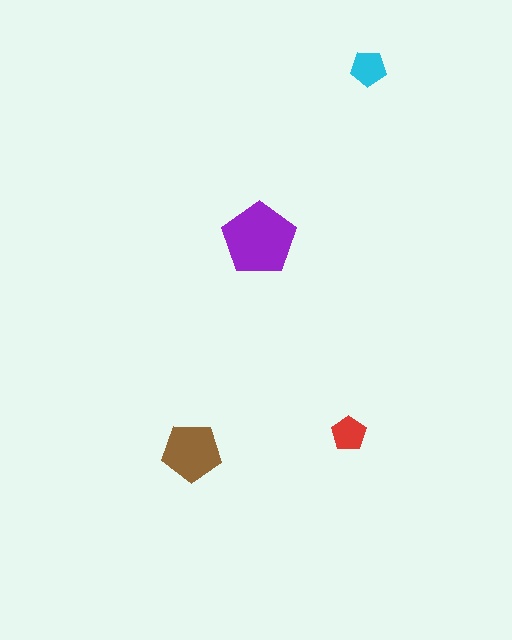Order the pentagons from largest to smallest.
the purple one, the brown one, the cyan one, the red one.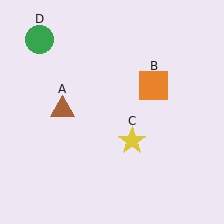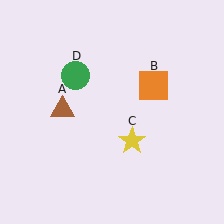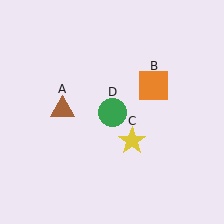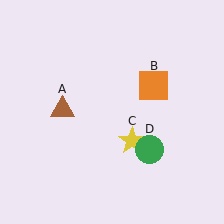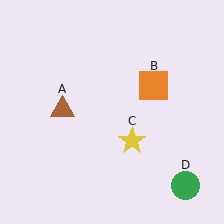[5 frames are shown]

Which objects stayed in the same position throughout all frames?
Brown triangle (object A) and orange square (object B) and yellow star (object C) remained stationary.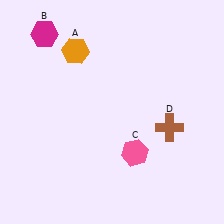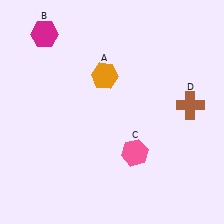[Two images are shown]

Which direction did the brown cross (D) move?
The brown cross (D) moved up.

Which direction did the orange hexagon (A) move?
The orange hexagon (A) moved right.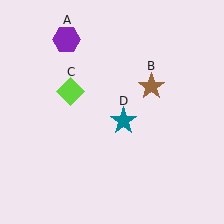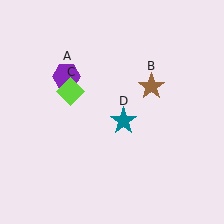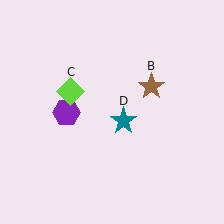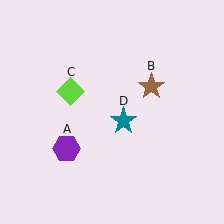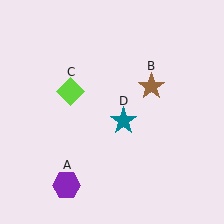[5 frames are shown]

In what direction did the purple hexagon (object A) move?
The purple hexagon (object A) moved down.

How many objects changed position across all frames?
1 object changed position: purple hexagon (object A).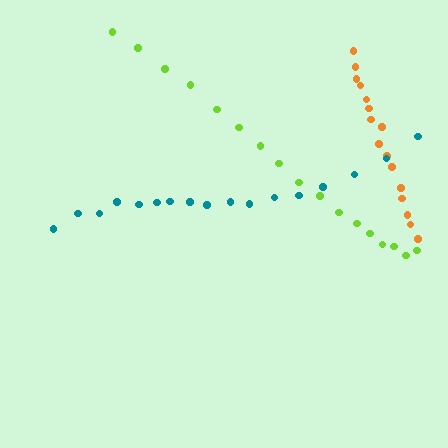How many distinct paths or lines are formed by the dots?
There are 3 distinct paths.